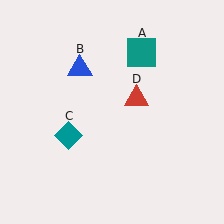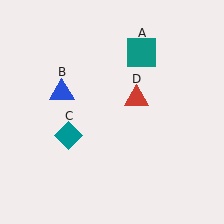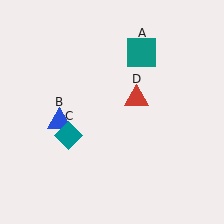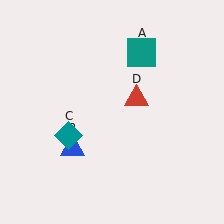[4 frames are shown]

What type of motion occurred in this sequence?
The blue triangle (object B) rotated counterclockwise around the center of the scene.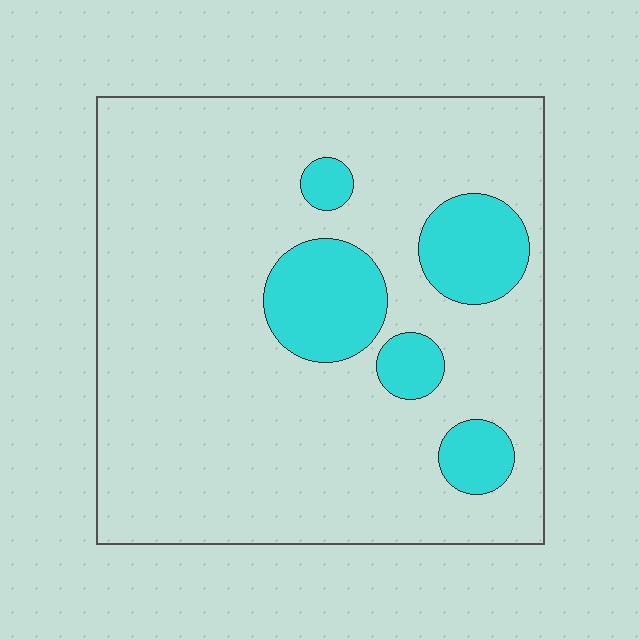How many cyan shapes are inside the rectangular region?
5.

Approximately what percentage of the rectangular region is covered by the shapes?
Approximately 15%.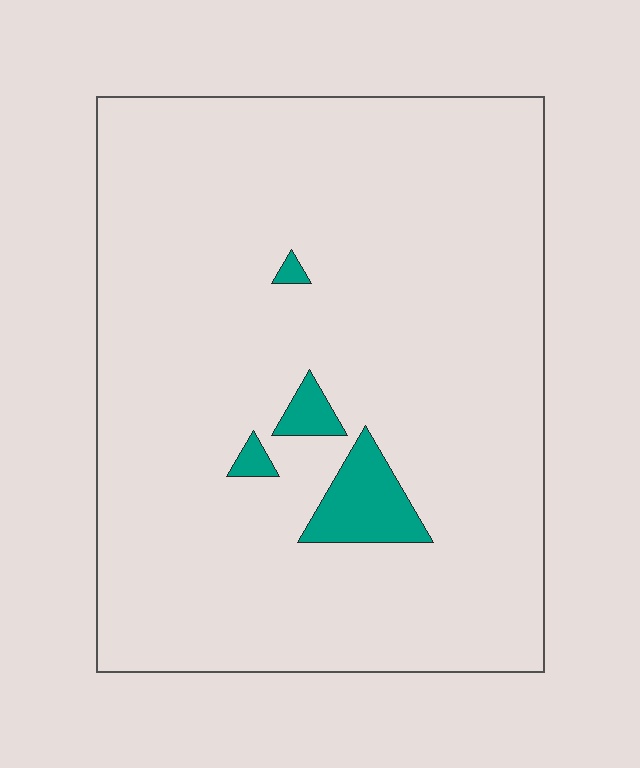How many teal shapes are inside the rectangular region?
4.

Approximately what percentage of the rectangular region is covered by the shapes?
Approximately 5%.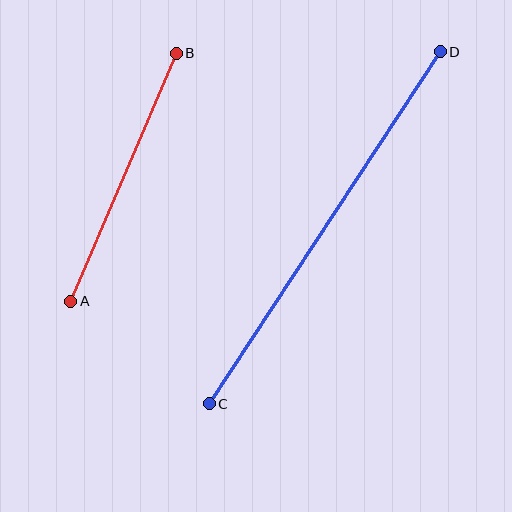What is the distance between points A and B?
The distance is approximately 269 pixels.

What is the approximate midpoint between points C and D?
The midpoint is at approximately (325, 228) pixels.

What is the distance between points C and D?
The distance is approximately 421 pixels.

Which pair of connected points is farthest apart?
Points C and D are farthest apart.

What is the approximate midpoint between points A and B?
The midpoint is at approximately (124, 177) pixels.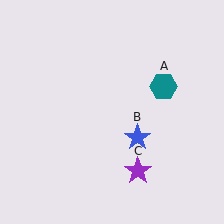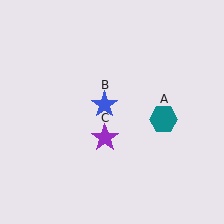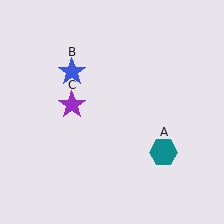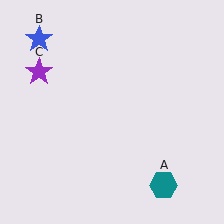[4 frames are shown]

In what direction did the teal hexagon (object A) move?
The teal hexagon (object A) moved down.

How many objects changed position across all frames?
3 objects changed position: teal hexagon (object A), blue star (object B), purple star (object C).